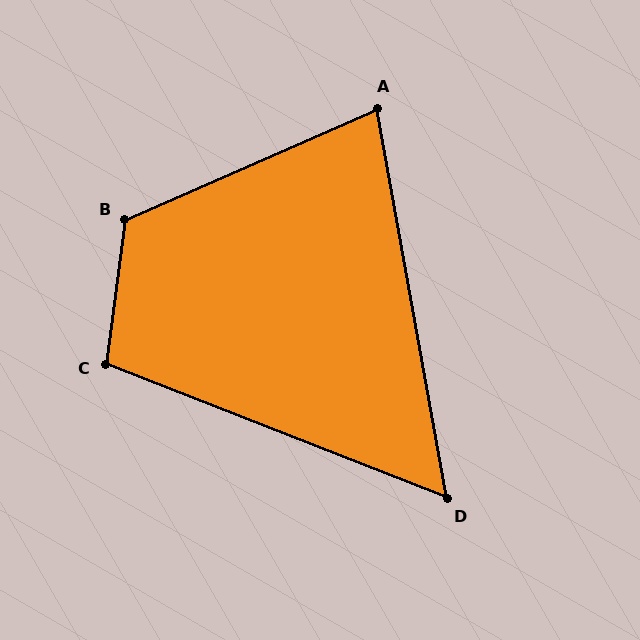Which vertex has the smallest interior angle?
D, at approximately 58 degrees.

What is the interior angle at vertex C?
Approximately 104 degrees (obtuse).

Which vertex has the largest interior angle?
B, at approximately 122 degrees.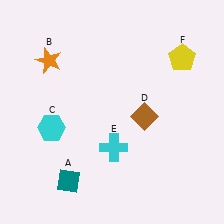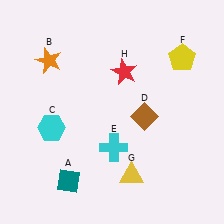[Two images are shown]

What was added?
A yellow triangle (G), a red star (H) were added in Image 2.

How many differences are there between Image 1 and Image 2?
There are 2 differences between the two images.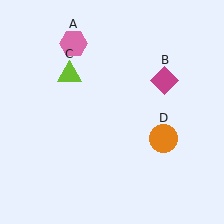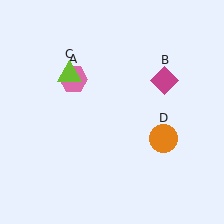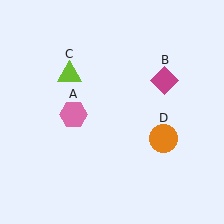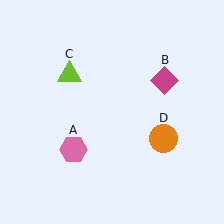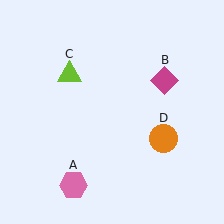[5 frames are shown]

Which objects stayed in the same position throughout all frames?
Magenta diamond (object B) and lime triangle (object C) and orange circle (object D) remained stationary.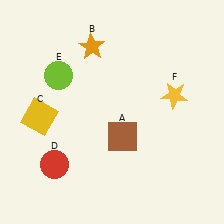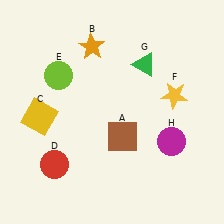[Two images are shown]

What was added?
A green triangle (G), a magenta circle (H) were added in Image 2.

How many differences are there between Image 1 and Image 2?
There are 2 differences between the two images.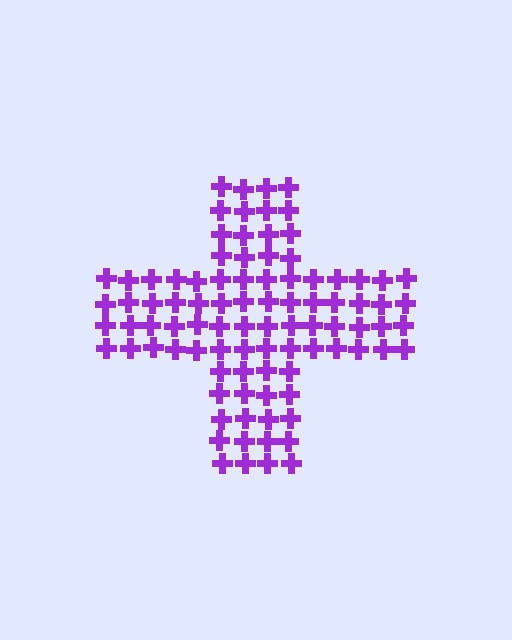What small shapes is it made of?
It is made of small crosses.